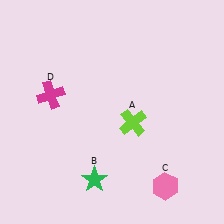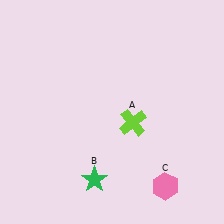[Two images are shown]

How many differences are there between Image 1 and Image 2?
There is 1 difference between the two images.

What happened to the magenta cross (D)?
The magenta cross (D) was removed in Image 2. It was in the top-left area of Image 1.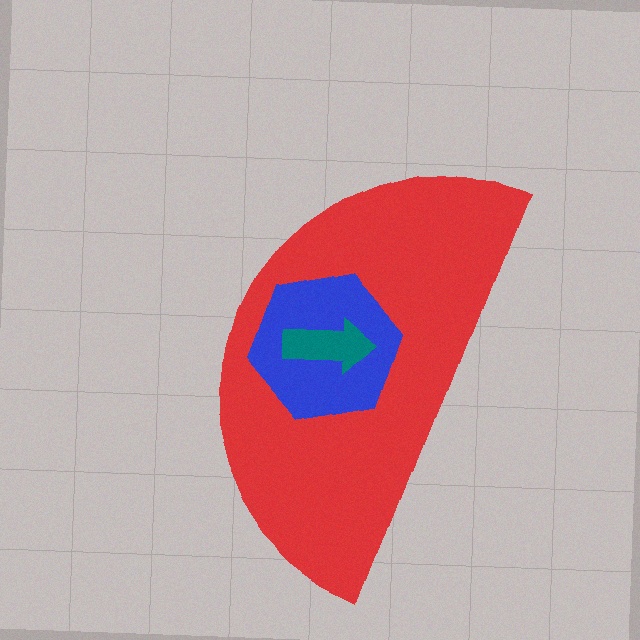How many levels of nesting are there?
3.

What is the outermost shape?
The red semicircle.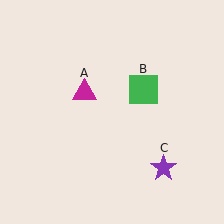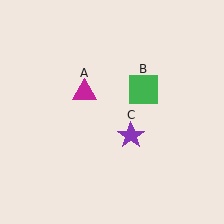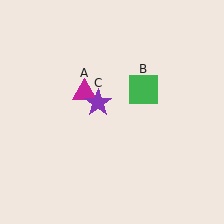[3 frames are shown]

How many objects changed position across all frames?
1 object changed position: purple star (object C).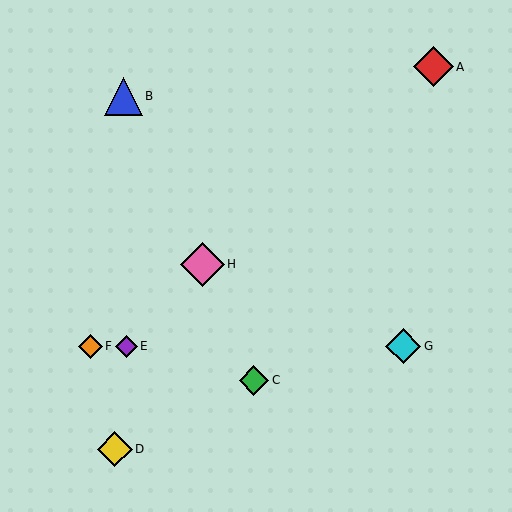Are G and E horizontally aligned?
Yes, both are at y≈346.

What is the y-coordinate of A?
Object A is at y≈67.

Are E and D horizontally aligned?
No, E is at y≈346 and D is at y≈449.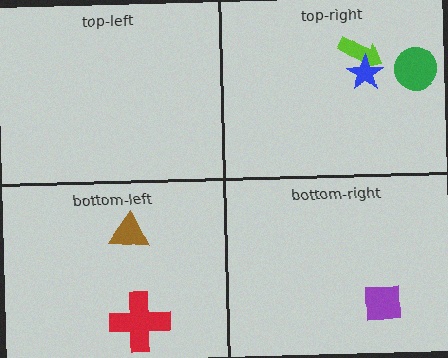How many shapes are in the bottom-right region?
1.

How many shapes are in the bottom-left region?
2.